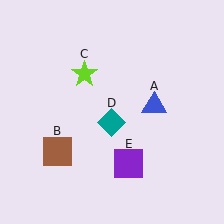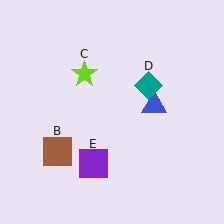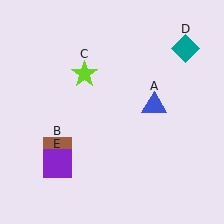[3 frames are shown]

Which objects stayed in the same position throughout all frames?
Blue triangle (object A) and brown square (object B) and lime star (object C) remained stationary.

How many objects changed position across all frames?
2 objects changed position: teal diamond (object D), purple square (object E).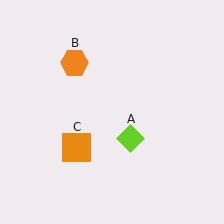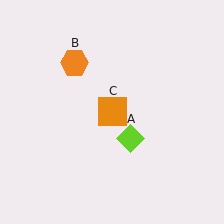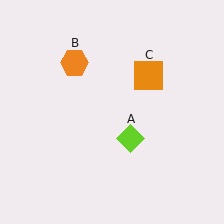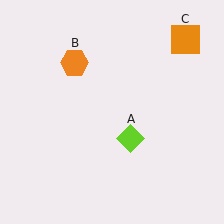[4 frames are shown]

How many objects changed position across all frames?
1 object changed position: orange square (object C).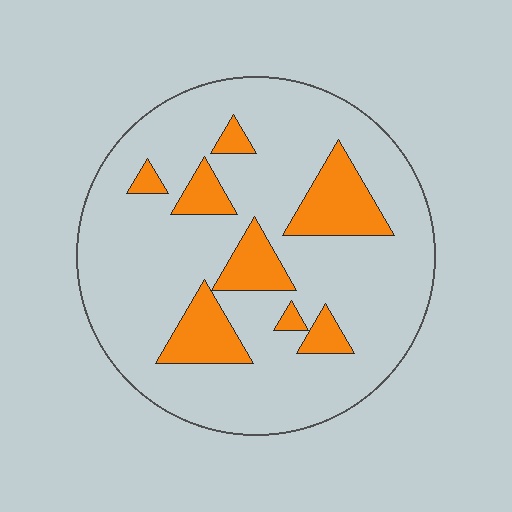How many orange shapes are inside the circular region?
8.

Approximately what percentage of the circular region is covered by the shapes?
Approximately 20%.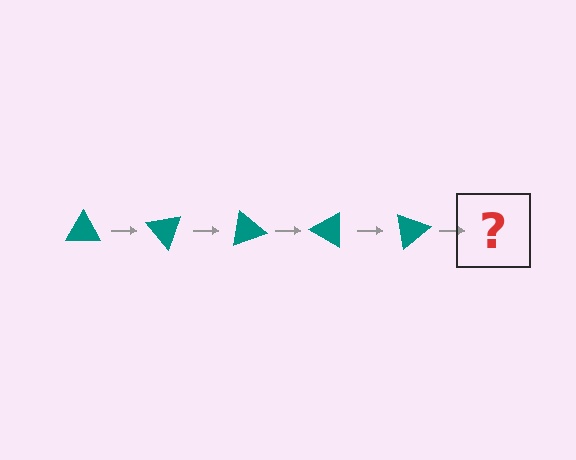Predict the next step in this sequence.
The next step is a teal triangle rotated 250 degrees.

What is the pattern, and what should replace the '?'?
The pattern is that the triangle rotates 50 degrees each step. The '?' should be a teal triangle rotated 250 degrees.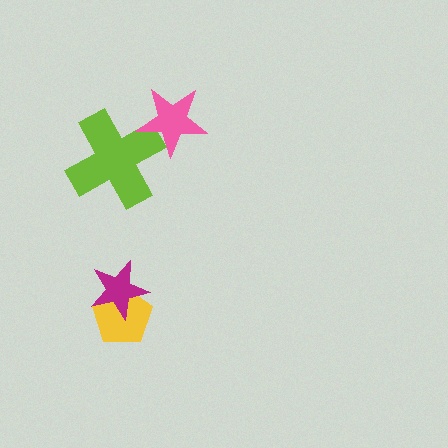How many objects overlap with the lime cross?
1 object overlaps with the lime cross.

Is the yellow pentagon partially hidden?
Yes, it is partially covered by another shape.